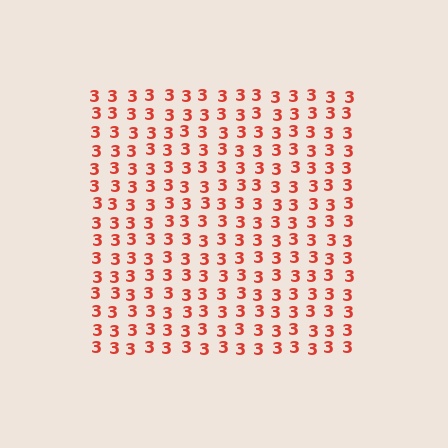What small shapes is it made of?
It is made of small digit 3's.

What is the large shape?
The large shape is a square.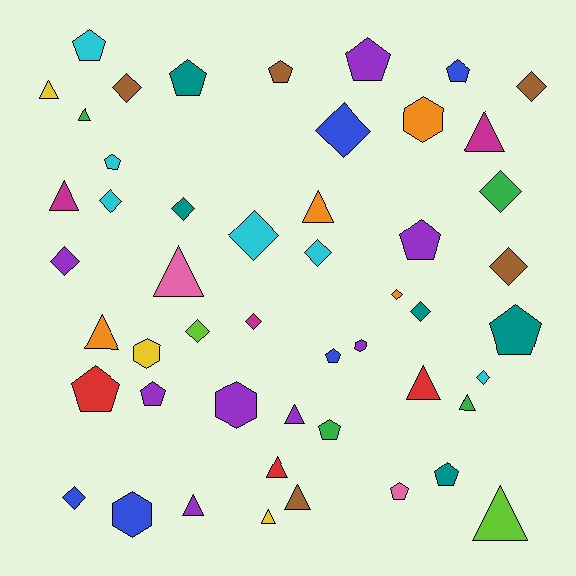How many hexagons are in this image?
There are 5 hexagons.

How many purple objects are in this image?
There are 8 purple objects.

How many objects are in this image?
There are 50 objects.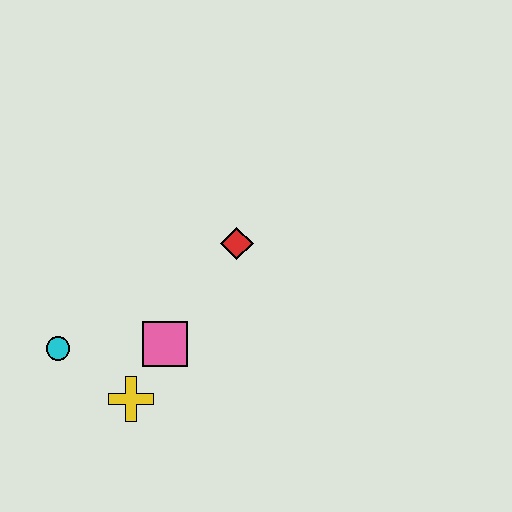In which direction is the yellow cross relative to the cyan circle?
The yellow cross is to the right of the cyan circle.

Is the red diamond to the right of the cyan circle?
Yes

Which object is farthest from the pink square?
The red diamond is farthest from the pink square.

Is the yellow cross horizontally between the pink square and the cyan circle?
Yes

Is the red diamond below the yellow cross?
No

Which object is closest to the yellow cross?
The pink square is closest to the yellow cross.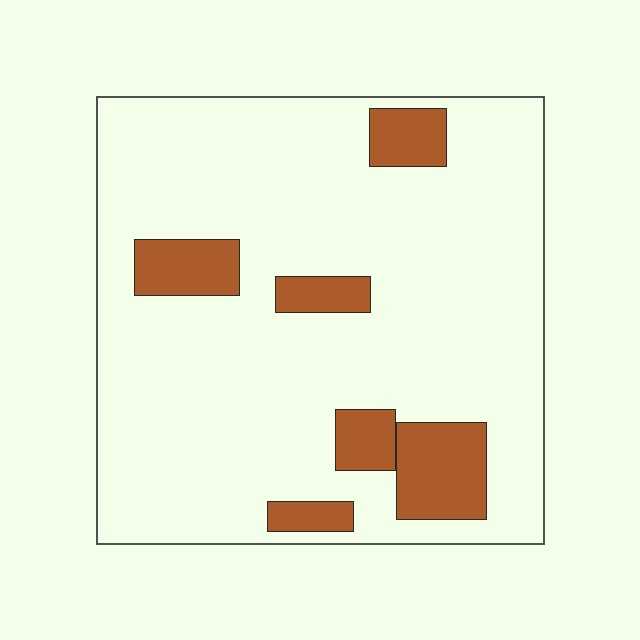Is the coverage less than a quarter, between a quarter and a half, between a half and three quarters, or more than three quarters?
Less than a quarter.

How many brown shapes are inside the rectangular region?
6.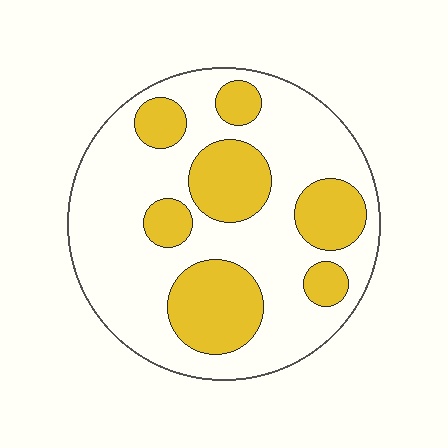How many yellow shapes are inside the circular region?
7.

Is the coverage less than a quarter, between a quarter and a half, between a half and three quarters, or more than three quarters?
Between a quarter and a half.